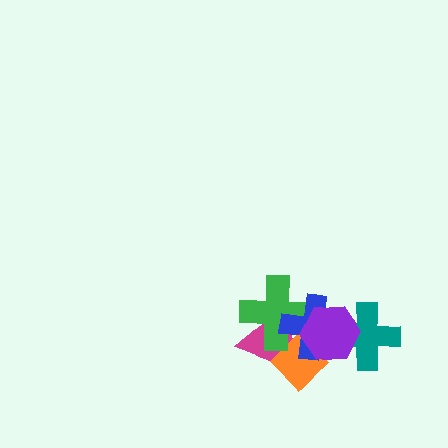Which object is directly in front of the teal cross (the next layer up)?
The blue cross is directly in front of the teal cross.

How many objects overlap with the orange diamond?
4 objects overlap with the orange diamond.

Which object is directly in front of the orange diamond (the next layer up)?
The green cross is directly in front of the orange diamond.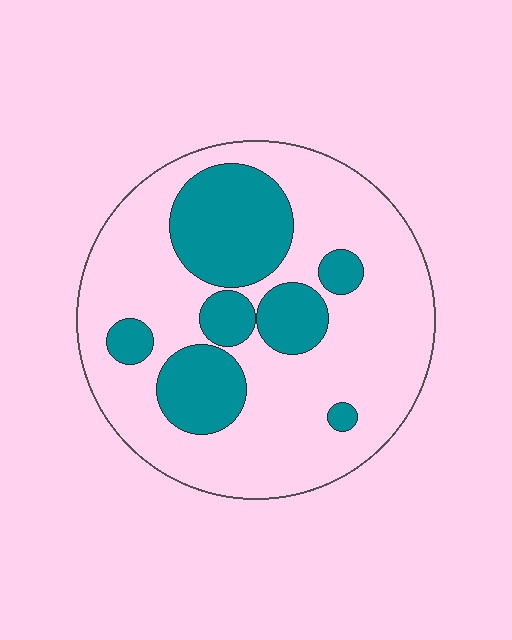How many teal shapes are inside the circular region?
7.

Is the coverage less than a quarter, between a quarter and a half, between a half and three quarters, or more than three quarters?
Between a quarter and a half.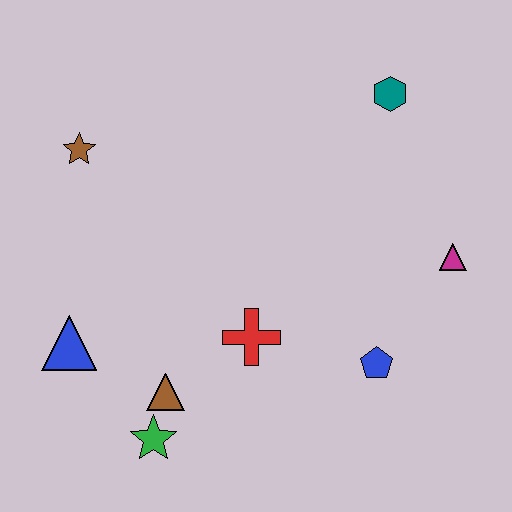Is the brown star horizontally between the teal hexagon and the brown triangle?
No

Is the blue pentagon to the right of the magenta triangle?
No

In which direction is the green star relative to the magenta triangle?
The green star is to the left of the magenta triangle.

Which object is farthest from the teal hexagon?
The green star is farthest from the teal hexagon.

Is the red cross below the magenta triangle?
Yes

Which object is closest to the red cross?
The brown triangle is closest to the red cross.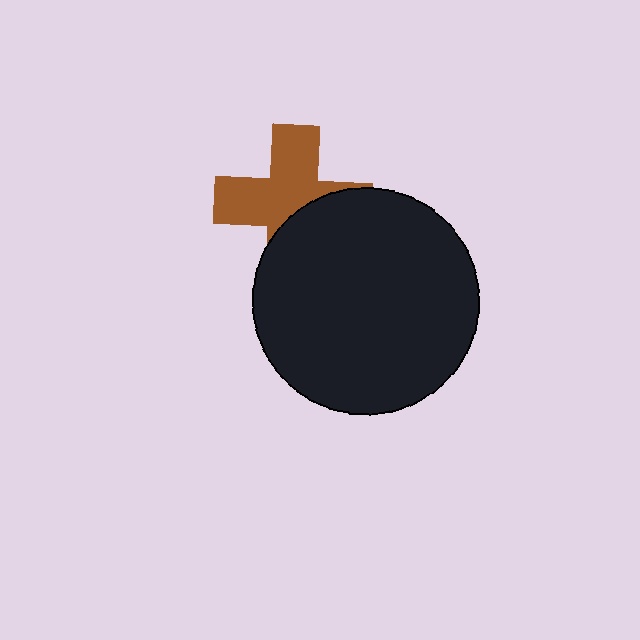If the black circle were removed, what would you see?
You would see the complete brown cross.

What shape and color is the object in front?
The object in front is a black circle.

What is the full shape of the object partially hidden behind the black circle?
The partially hidden object is a brown cross.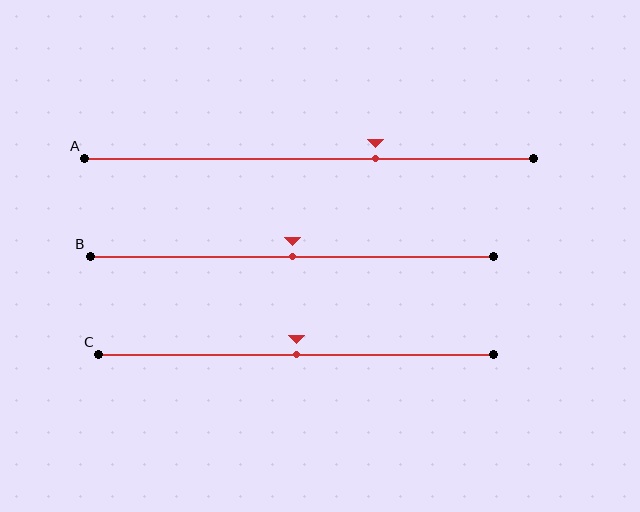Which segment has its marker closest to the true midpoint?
Segment B has its marker closest to the true midpoint.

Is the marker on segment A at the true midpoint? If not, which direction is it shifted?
No, the marker on segment A is shifted to the right by about 15% of the segment length.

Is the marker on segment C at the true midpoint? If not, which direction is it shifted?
Yes, the marker on segment C is at the true midpoint.